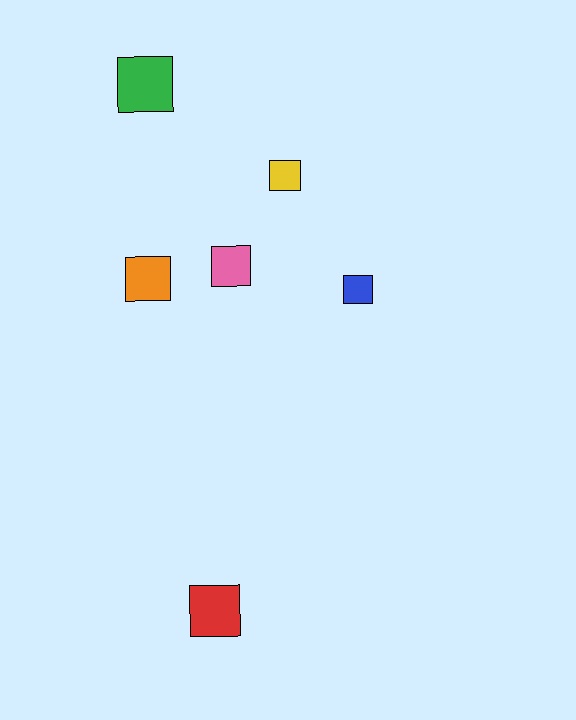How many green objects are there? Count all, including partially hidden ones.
There is 1 green object.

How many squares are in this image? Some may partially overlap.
There are 6 squares.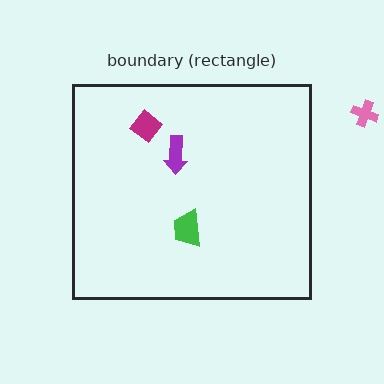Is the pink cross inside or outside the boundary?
Outside.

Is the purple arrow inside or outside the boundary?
Inside.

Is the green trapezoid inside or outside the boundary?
Inside.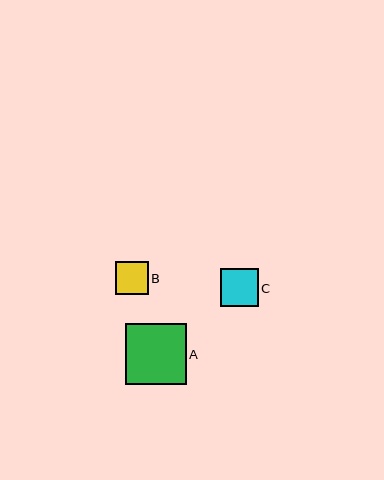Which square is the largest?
Square A is the largest with a size of approximately 60 pixels.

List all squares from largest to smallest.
From largest to smallest: A, C, B.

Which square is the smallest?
Square B is the smallest with a size of approximately 33 pixels.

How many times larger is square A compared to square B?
Square A is approximately 1.9 times the size of square B.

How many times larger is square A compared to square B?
Square A is approximately 1.9 times the size of square B.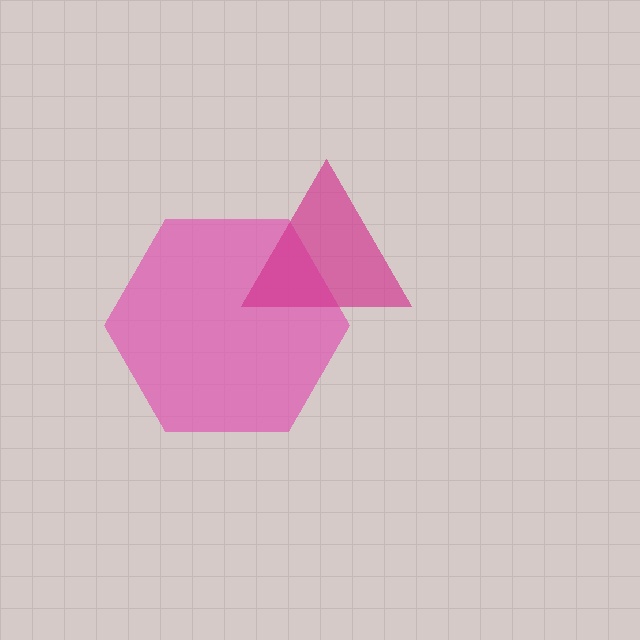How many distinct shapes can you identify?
There are 2 distinct shapes: a pink hexagon, a magenta triangle.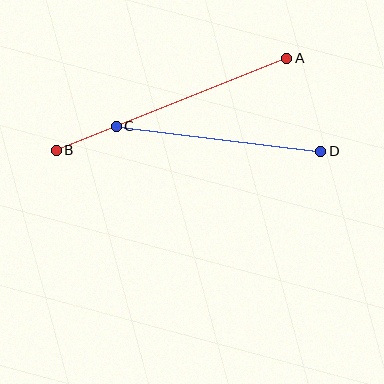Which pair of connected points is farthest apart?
Points A and B are farthest apart.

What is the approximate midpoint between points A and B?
The midpoint is at approximately (172, 104) pixels.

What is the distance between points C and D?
The distance is approximately 206 pixels.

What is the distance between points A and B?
The distance is approximately 248 pixels.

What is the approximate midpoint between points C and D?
The midpoint is at approximately (219, 139) pixels.